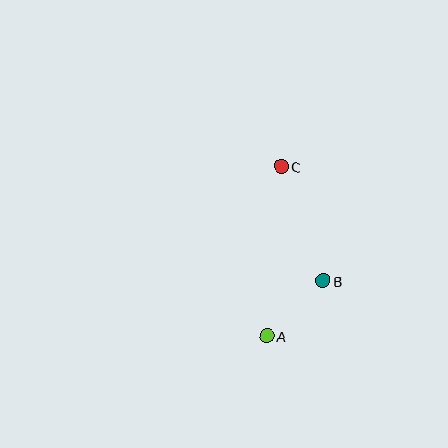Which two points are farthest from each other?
Points A and C are farthest from each other.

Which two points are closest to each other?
Points A and B are closest to each other.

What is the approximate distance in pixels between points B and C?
The distance between B and C is approximately 121 pixels.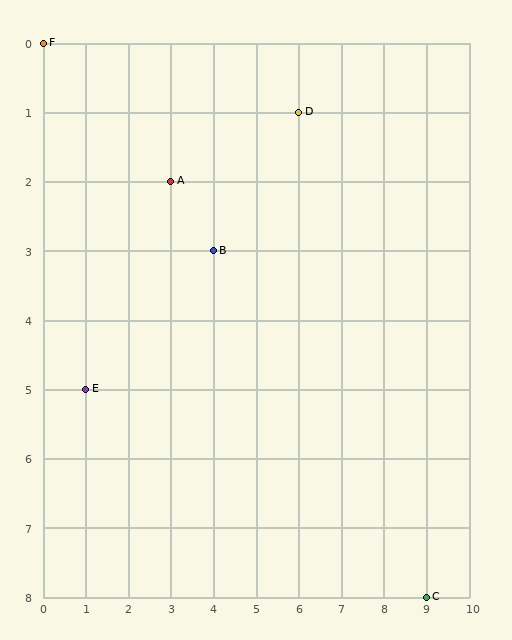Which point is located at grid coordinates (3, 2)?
Point A is at (3, 2).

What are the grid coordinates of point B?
Point B is at grid coordinates (4, 3).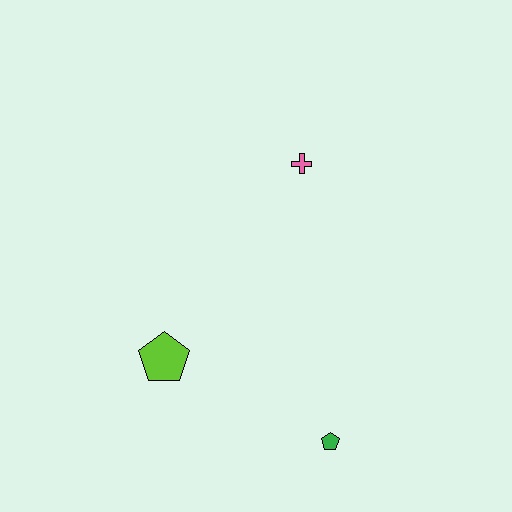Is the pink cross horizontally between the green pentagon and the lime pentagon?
Yes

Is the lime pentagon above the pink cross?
No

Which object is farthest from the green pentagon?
The pink cross is farthest from the green pentagon.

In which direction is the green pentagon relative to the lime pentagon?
The green pentagon is to the right of the lime pentagon.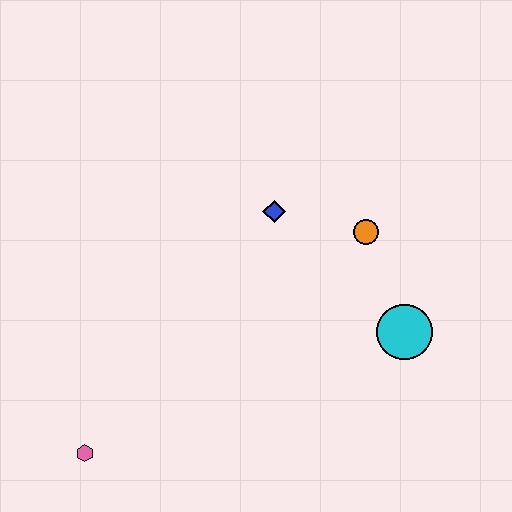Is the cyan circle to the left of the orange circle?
No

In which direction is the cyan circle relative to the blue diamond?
The cyan circle is to the right of the blue diamond.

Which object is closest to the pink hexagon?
The blue diamond is closest to the pink hexagon.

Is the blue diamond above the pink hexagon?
Yes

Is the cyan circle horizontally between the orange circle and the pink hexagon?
No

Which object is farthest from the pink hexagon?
The orange circle is farthest from the pink hexagon.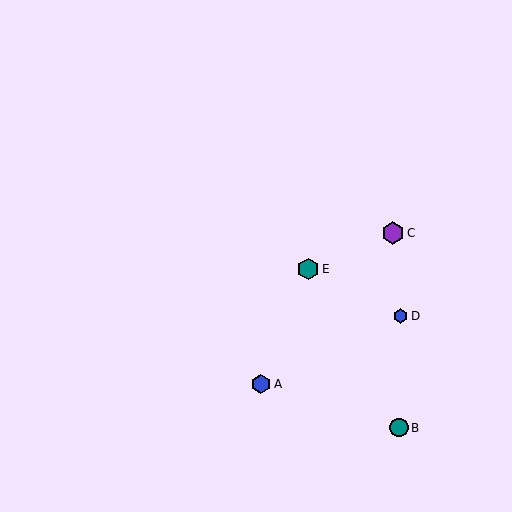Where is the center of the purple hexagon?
The center of the purple hexagon is at (393, 233).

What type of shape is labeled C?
Shape C is a purple hexagon.